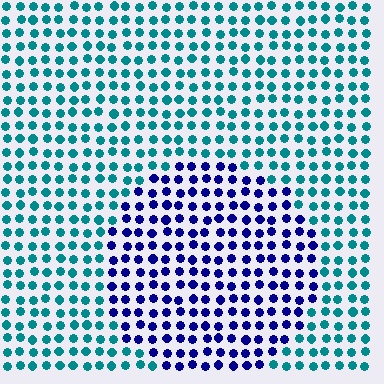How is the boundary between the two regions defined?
The boundary is defined purely by a slight shift in hue (about 60 degrees). Spacing, size, and orientation are identical on both sides.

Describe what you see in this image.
The image is filled with small teal elements in a uniform arrangement. A circle-shaped region is visible where the elements are tinted to a slightly different hue, forming a subtle color boundary.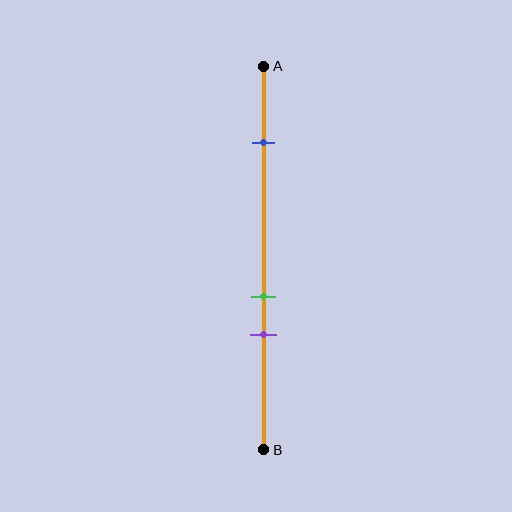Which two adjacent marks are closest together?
The green and purple marks are the closest adjacent pair.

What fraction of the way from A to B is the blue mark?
The blue mark is approximately 20% (0.2) of the way from A to B.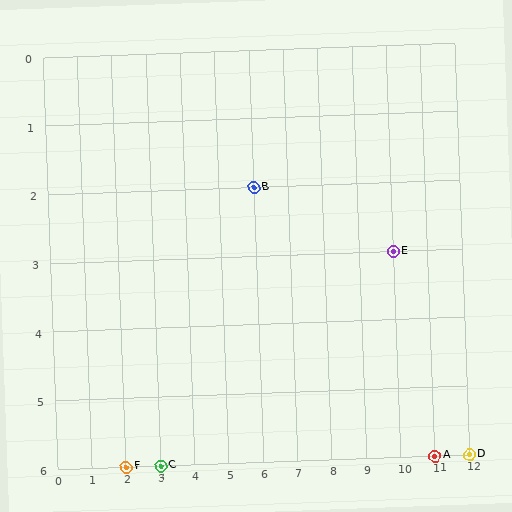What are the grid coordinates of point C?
Point C is at grid coordinates (3, 6).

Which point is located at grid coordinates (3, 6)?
Point C is at (3, 6).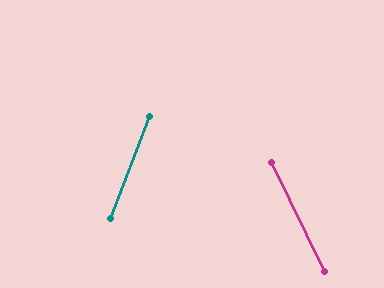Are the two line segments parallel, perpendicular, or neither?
Neither parallel nor perpendicular — they differ by about 47°.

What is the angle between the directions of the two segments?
Approximately 47 degrees.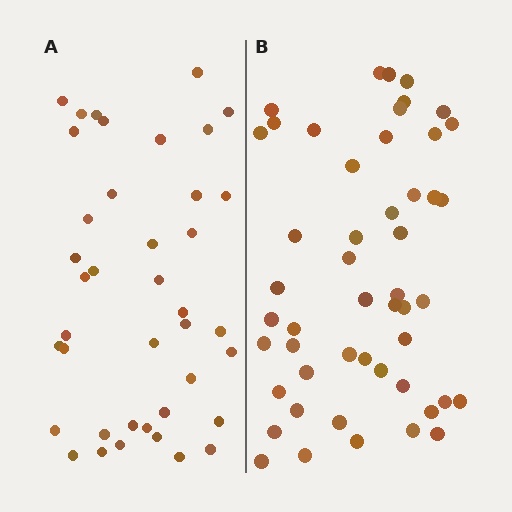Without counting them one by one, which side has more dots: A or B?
Region B (the right region) has more dots.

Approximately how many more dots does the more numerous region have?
Region B has roughly 10 or so more dots than region A.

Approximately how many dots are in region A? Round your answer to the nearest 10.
About 40 dots.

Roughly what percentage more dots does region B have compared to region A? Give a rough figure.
About 25% more.